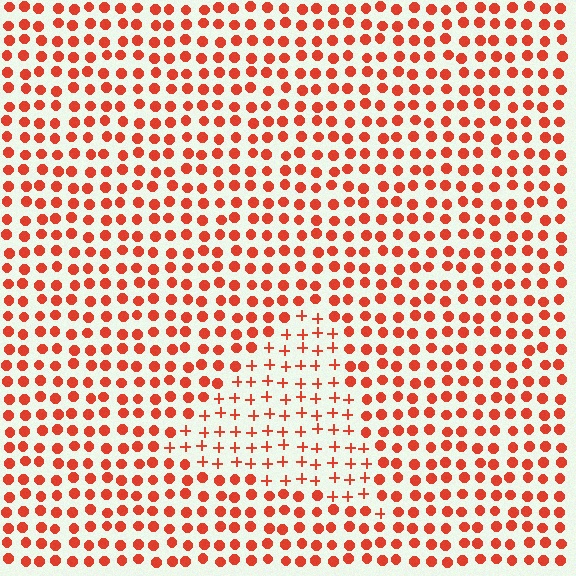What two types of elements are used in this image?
The image uses plus signs inside the triangle region and circles outside it.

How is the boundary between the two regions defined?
The boundary is defined by a change in element shape: plus signs inside vs. circles outside. All elements share the same color and spacing.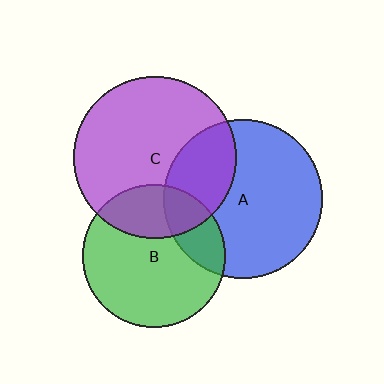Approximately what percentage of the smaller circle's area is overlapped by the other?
Approximately 20%.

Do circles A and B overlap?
Yes.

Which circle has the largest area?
Circle C (purple).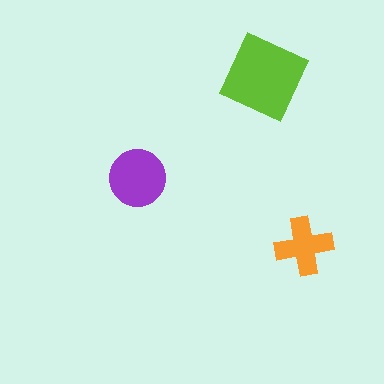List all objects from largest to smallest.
The lime diamond, the purple circle, the orange cross.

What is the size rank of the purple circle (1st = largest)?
2nd.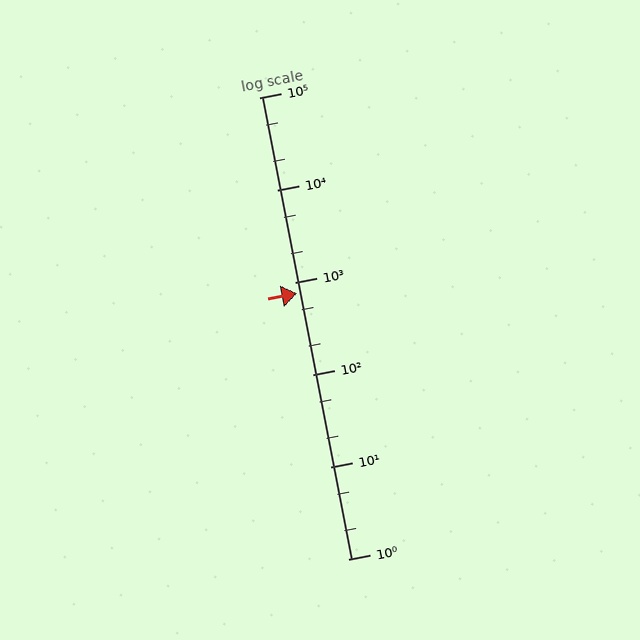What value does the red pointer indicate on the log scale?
The pointer indicates approximately 750.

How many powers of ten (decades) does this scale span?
The scale spans 5 decades, from 1 to 100000.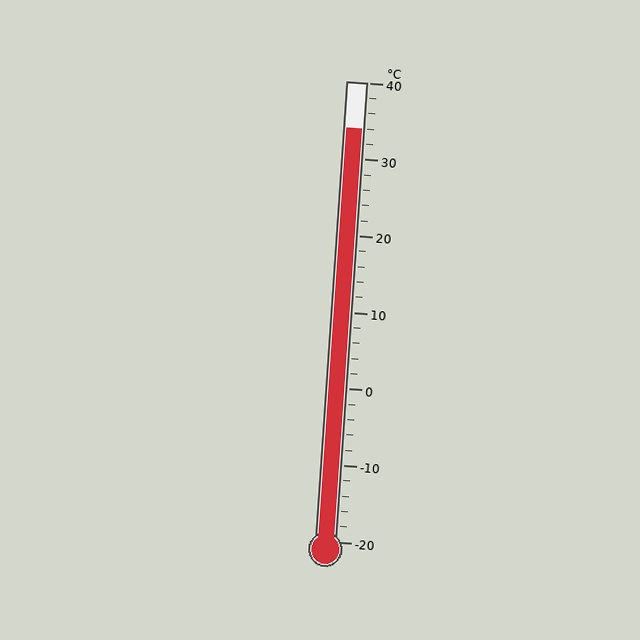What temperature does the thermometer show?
The thermometer shows approximately 34°C.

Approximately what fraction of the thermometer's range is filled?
The thermometer is filled to approximately 90% of its range.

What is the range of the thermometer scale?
The thermometer scale ranges from -20°C to 40°C.